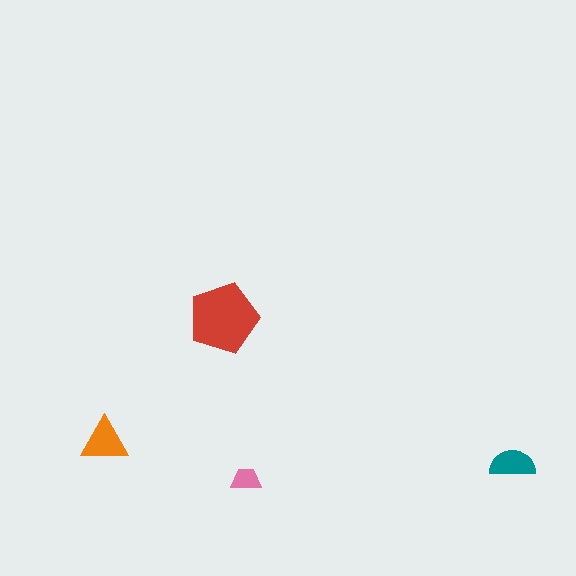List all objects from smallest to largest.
The pink trapezoid, the teal semicircle, the orange triangle, the red pentagon.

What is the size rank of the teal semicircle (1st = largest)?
3rd.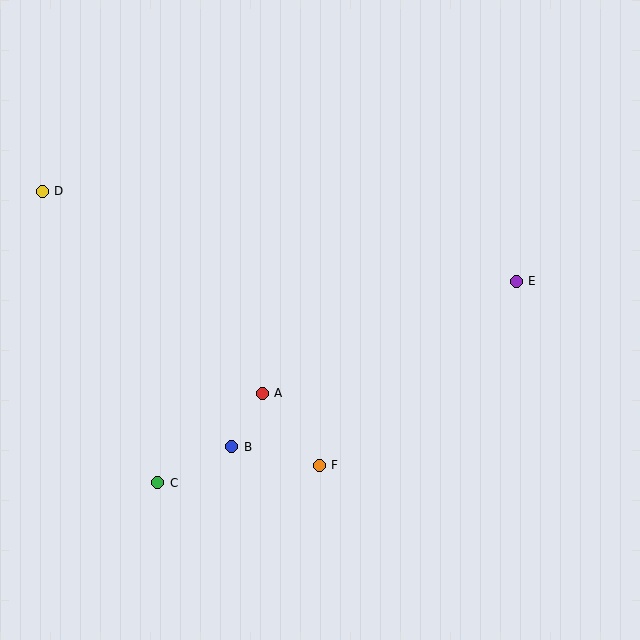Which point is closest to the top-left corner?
Point D is closest to the top-left corner.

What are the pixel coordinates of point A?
Point A is at (262, 393).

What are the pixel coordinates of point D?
Point D is at (42, 191).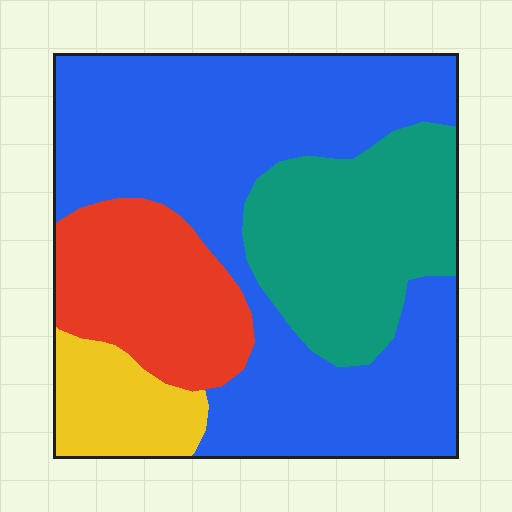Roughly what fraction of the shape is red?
Red takes up about one sixth (1/6) of the shape.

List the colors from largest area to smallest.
From largest to smallest: blue, teal, red, yellow.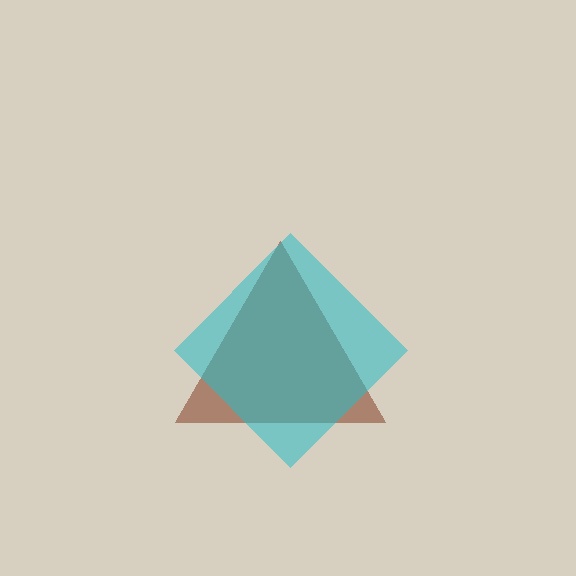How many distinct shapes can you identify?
There are 2 distinct shapes: a brown triangle, a cyan diamond.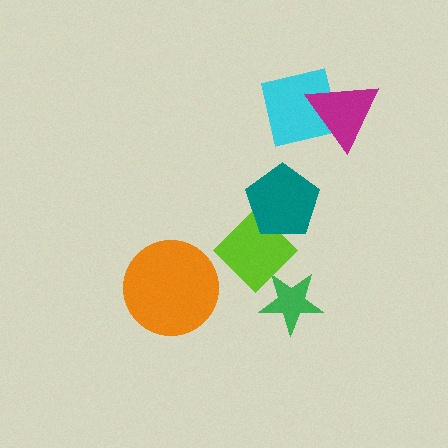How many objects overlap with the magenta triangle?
1 object overlaps with the magenta triangle.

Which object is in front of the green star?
The lime diamond is in front of the green star.